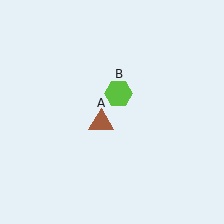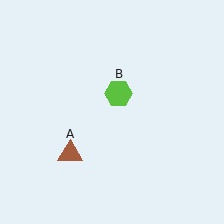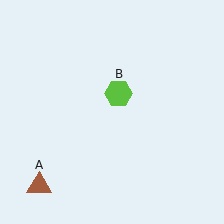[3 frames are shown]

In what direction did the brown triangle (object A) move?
The brown triangle (object A) moved down and to the left.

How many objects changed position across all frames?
1 object changed position: brown triangle (object A).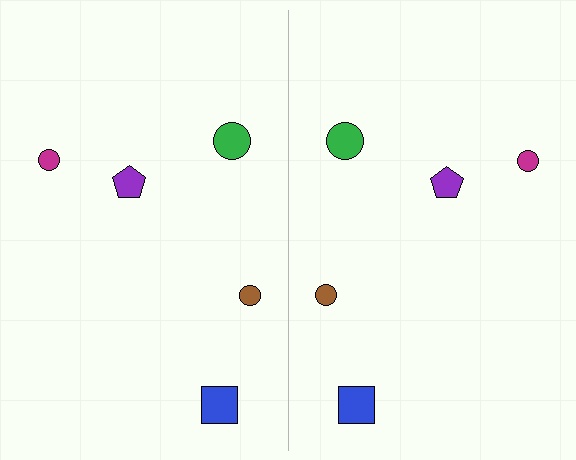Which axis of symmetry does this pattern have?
The pattern has a vertical axis of symmetry running through the center of the image.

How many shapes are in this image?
There are 10 shapes in this image.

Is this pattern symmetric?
Yes, this pattern has bilateral (reflection) symmetry.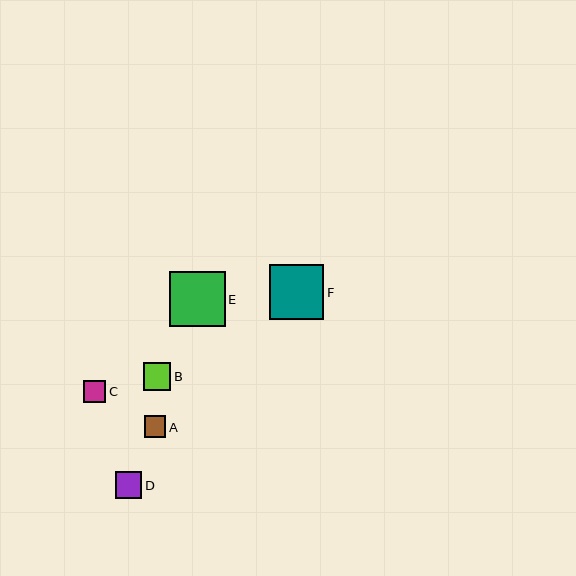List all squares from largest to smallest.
From largest to smallest: E, F, B, D, C, A.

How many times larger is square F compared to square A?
Square F is approximately 2.5 times the size of square A.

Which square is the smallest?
Square A is the smallest with a size of approximately 22 pixels.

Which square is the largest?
Square E is the largest with a size of approximately 56 pixels.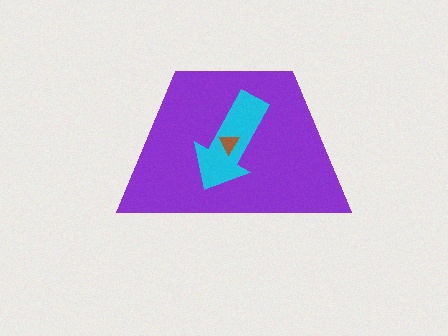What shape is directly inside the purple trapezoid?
The cyan arrow.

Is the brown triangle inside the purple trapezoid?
Yes.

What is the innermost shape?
The brown triangle.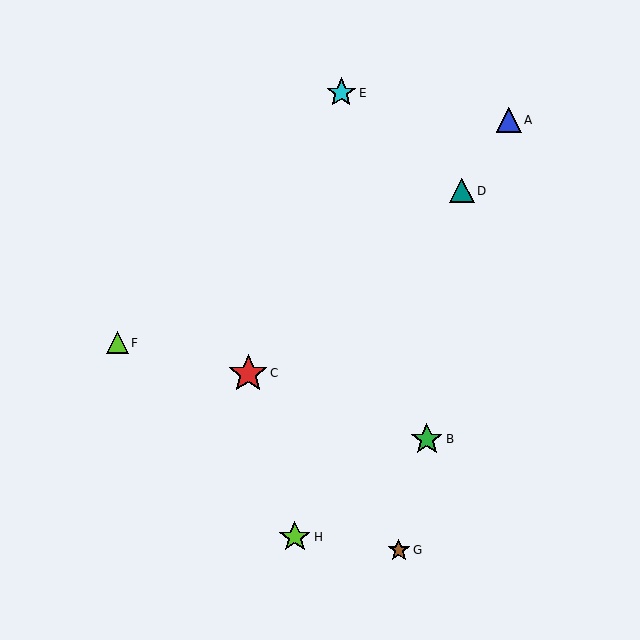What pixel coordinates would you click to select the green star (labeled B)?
Click at (427, 439) to select the green star B.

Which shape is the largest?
The red star (labeled C) is the largest.